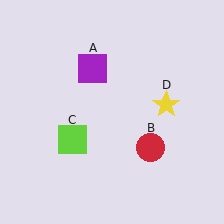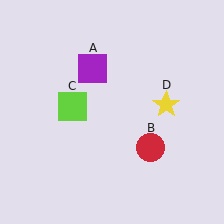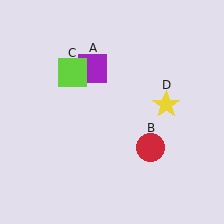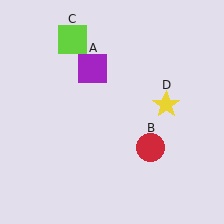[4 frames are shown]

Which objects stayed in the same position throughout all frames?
Purple square (object A) and red circle (object B) and yellow star (object D) remained stationary.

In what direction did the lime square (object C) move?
The lime square (object C) moved up.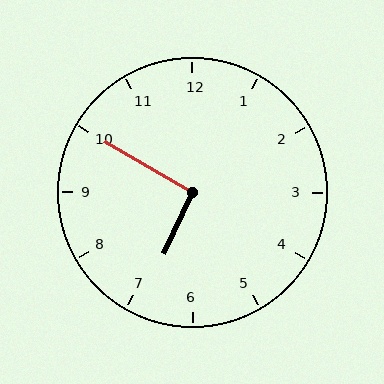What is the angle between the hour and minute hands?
Approximately 95 degrees.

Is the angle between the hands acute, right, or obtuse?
It is right.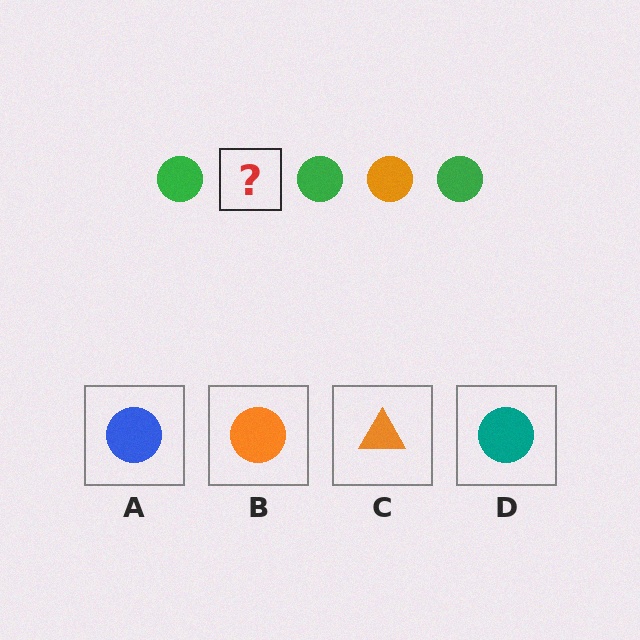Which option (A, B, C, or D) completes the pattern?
B.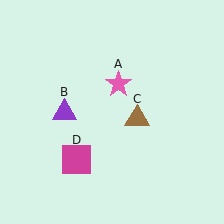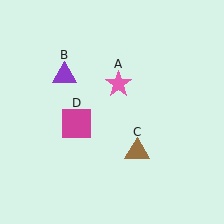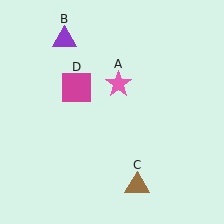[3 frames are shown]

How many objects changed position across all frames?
3 objects changed position: purple triangle (object B), brown triangle (object C), magenta square (object D).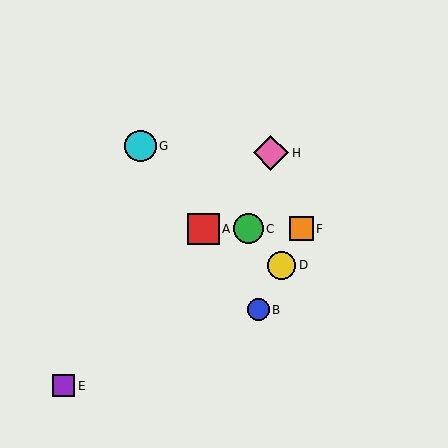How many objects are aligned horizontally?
3 objects (A, C, F) are aligned horizontally.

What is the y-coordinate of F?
Object F is at y≈229.